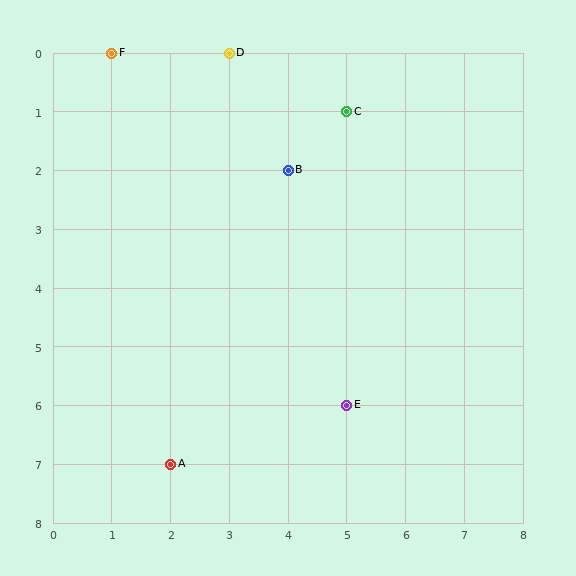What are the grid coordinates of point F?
Point F is at grid coordinates (1, 0).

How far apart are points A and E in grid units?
Points A and E are 3 columns and 1 row apart (about 3.2 grid units diagonally).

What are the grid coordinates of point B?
Point B is at grid coordinates (4, 2).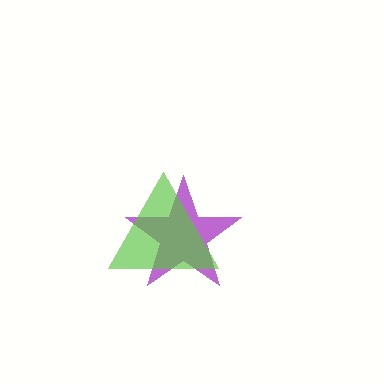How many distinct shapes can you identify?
There are 2 distinct shapes: a purple star, a lime triangle.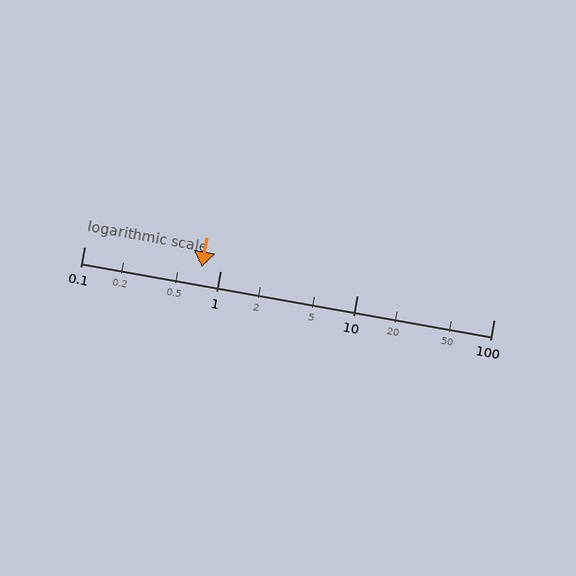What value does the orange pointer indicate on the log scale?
The pointer indicates approximately 0.73.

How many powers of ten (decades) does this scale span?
The scale spans 3 decades, from 0.1 to 100.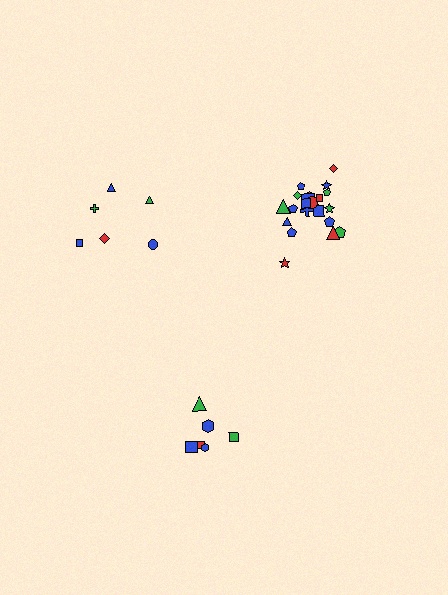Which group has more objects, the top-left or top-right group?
The top-right group.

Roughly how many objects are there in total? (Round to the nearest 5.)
Roughly 35 objects in total.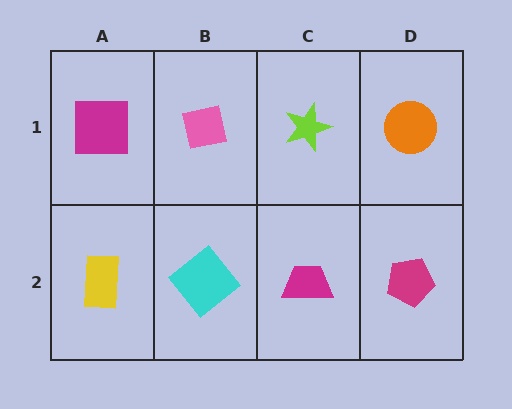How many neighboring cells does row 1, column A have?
2.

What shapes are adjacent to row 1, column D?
A magenta pentagon (row 2, column D), a lime star (row 1, column C).